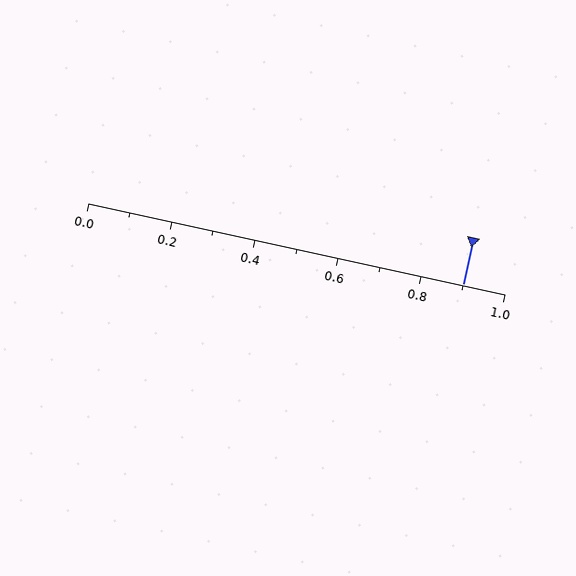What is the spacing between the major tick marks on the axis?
The major ticks are spaced 0.2 apart.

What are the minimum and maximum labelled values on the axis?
The axis runs from 0.0 to 1.0.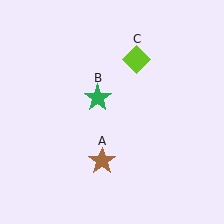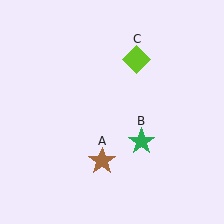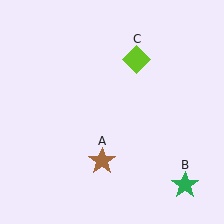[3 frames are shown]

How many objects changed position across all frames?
1 object changed position: green star (object B).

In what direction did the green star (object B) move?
The green star (object B) moved down and to the right.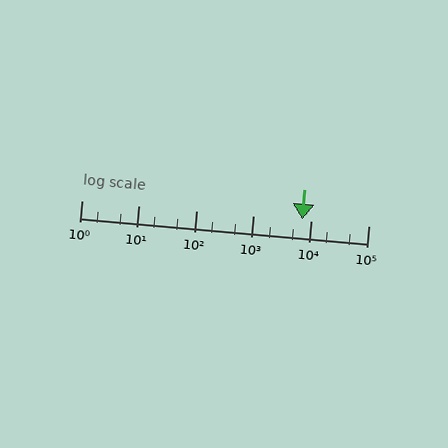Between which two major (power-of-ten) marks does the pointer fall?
The pointer is between 1000 and 10000.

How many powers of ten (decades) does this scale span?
The scale spans 5 decades, from 1 to 100000.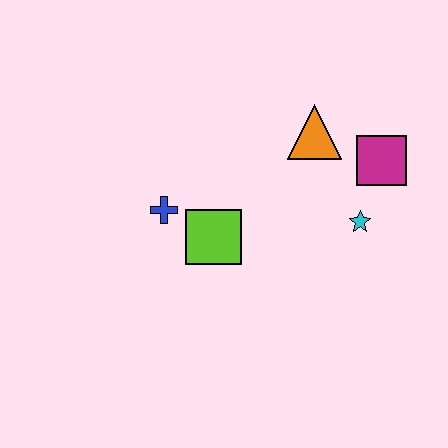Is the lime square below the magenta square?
Yes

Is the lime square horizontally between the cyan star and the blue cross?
Yes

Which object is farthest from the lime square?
The magenta square is farthest from the lime square.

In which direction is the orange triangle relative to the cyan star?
The orange triangle is above the cyan star.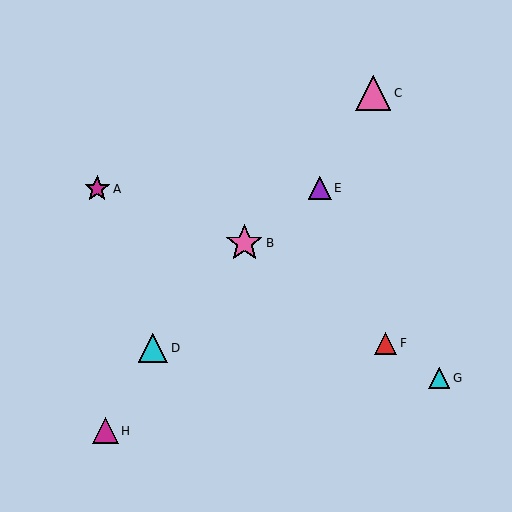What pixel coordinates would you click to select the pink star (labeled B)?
Click at (244, 243) to select the pink star B.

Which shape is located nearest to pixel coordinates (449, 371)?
The cyan triangle (labeled G) at (439, 378) is nearest to that location.